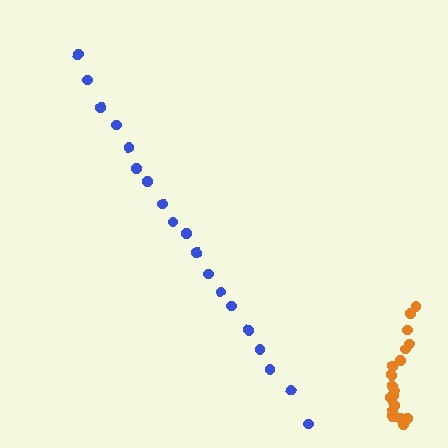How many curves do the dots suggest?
There are 2 distinct paths.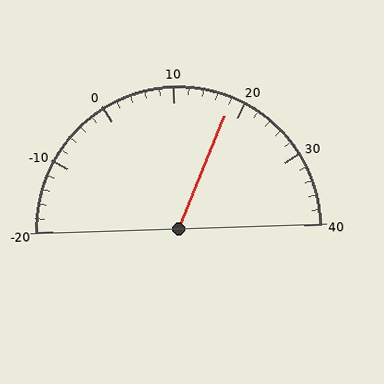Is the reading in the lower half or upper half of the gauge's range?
The reading is in the upper half of the range (-20 to 40).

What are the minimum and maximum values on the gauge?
The gauge ranges from -20 to 40.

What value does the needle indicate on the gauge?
The needle indicates approximately 18.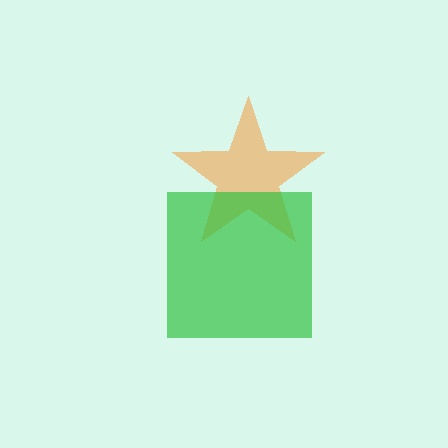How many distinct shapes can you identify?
There are 2 distinct shapes: an orange star, a green square.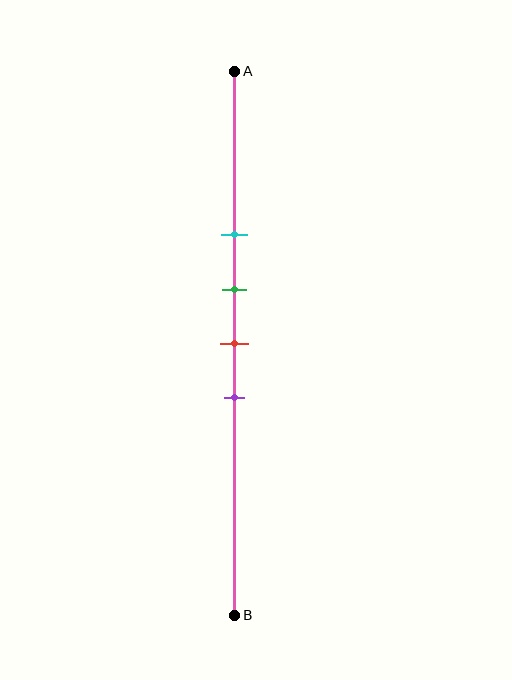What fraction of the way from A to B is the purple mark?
The purple mark is approximately 60% (0.6) of the way from A to B.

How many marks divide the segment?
There are 4 marks dividing the segment.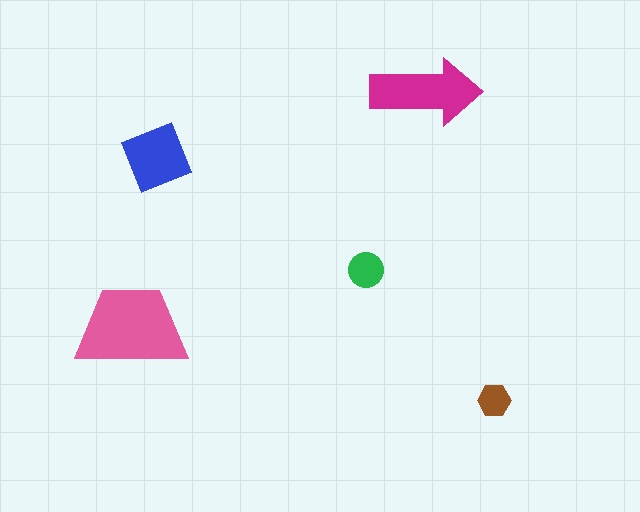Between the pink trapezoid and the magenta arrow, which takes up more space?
The pink trapezoid.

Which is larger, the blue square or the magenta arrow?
The magenta arrow.